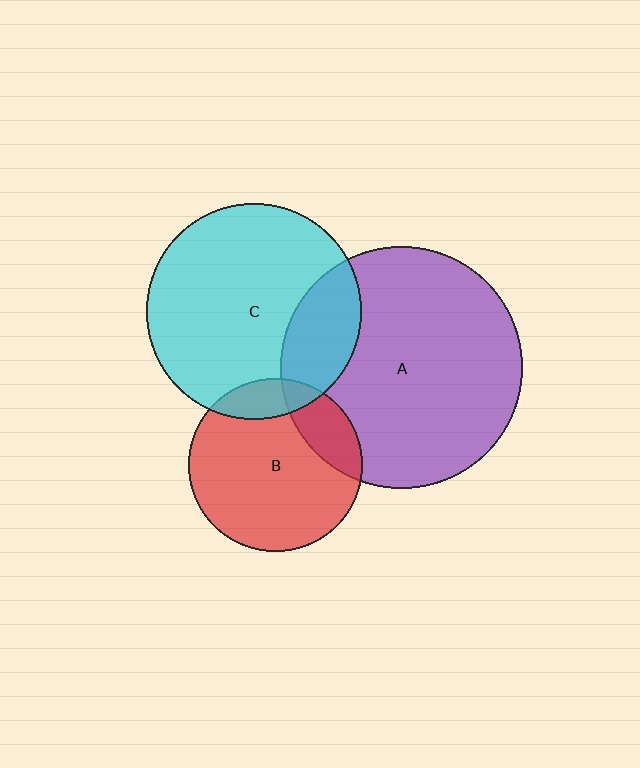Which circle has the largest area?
Circle A (purple).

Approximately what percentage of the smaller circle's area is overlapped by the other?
Approximately 20%.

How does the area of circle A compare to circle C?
Approximately 1.3 times.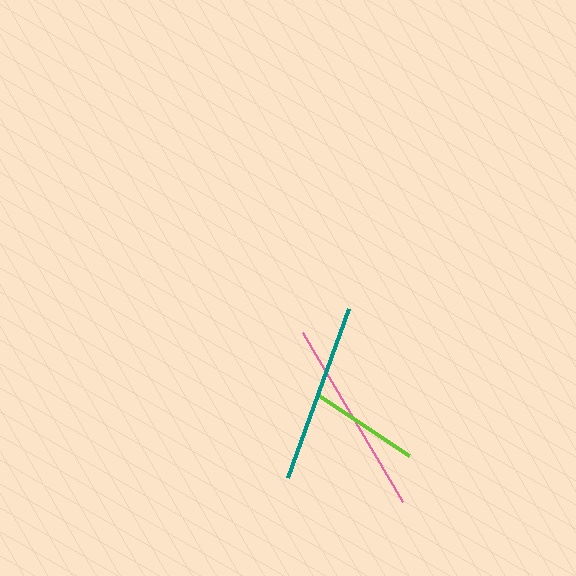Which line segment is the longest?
The pink line is the longest at approximately 197 pixels.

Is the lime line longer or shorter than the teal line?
The teal line is longer than the lime line.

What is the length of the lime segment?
The lime segment is approximately 109 pixels long.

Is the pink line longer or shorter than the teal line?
The pink line is longer than the teal line.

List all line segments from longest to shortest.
From longest to shortest: pink, teal, lime.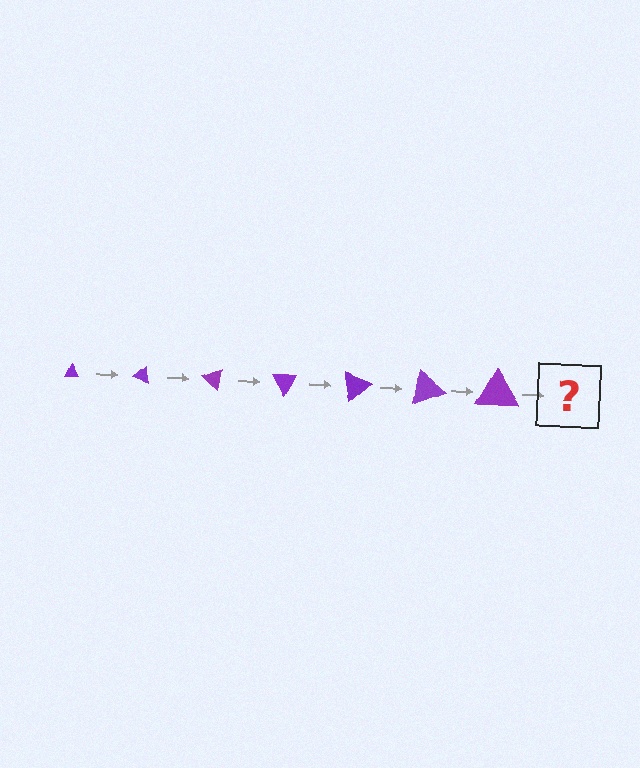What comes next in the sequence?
The next element should be a triangle, larger than the previous one and rotated 140 degrees from the start.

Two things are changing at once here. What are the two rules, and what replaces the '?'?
The two rules are that the triangle grows larger each step and it rotates 20 degrees each step. The '?' should be a triangle, larger than the previous one and rotated 140 degrees from the start.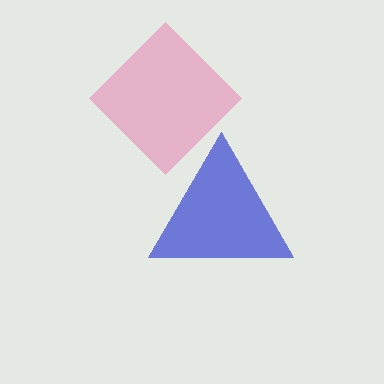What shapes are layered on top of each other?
The layered shapes are: a pink diamond, a blue triangle.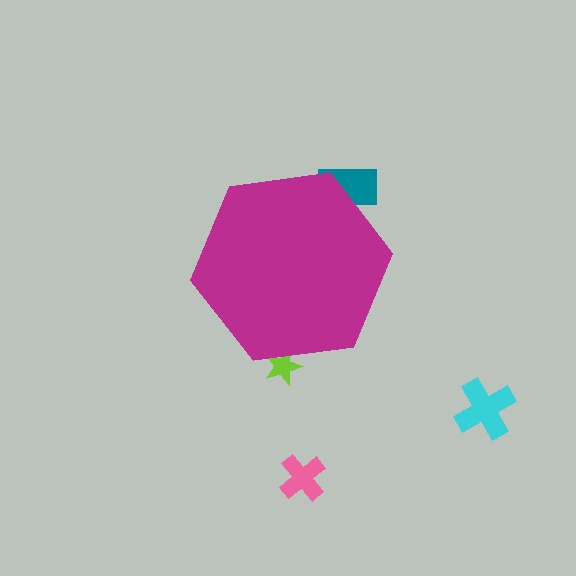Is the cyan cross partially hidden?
No, the cyan cross is fully visible.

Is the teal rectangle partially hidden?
Yes, the teal rectangle is partially hidden behind the magenta hexagon.